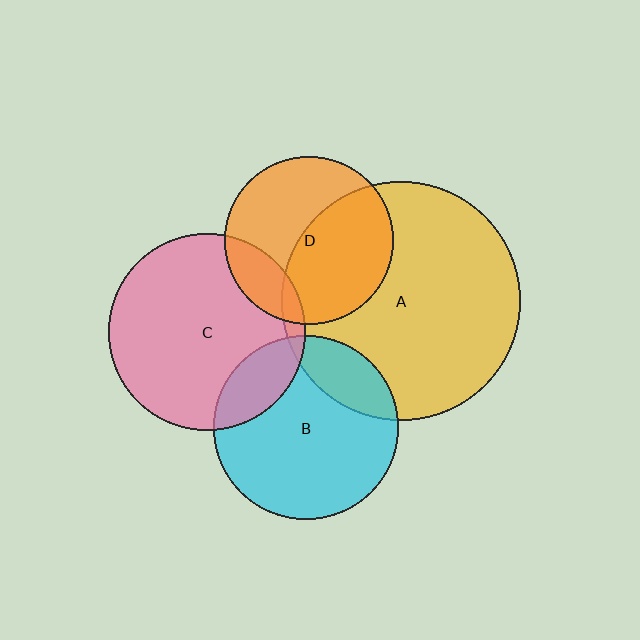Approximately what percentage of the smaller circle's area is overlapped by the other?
Approximately 20%.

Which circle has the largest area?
Circle A (yellow).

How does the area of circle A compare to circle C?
Approximately 1.5 times.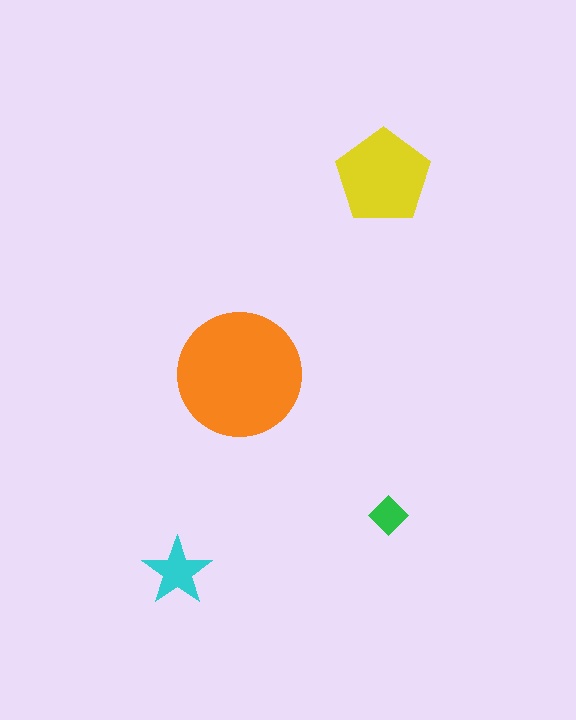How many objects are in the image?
There are 4 objects in the image.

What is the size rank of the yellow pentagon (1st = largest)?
2nd.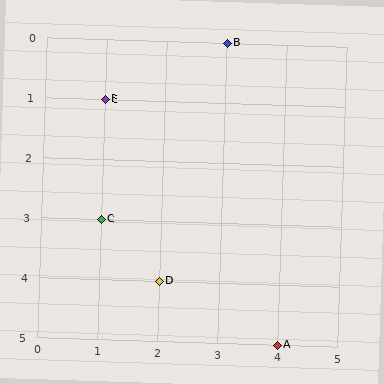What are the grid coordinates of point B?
Point B is at grid coordinates (3, 0).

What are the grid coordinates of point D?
Point D is at grid coordinates (2, 4).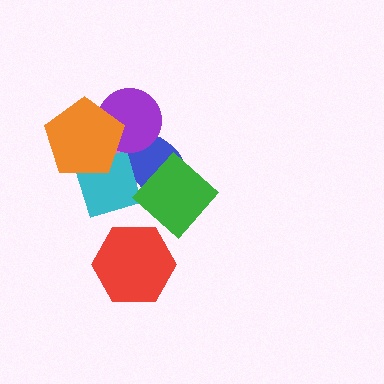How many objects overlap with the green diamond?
2 objects overlap with the green diamond.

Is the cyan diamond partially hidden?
Yes, it is partially covered by another shape.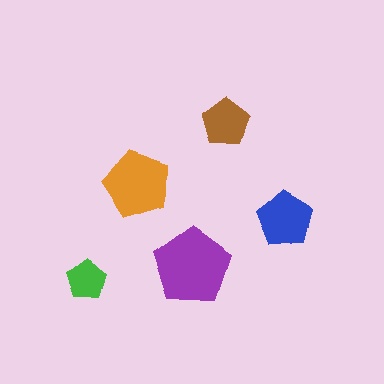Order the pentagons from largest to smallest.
the purple one, the orange one, the blue one, the brown one, the green one.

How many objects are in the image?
There are 5 objects in the image.